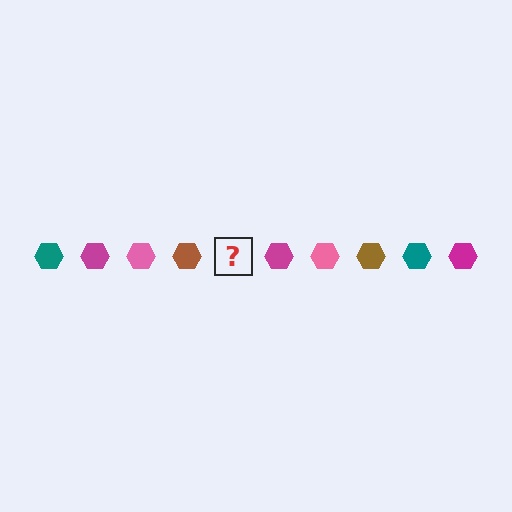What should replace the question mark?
The question mark should be replaced with a teal hexagon.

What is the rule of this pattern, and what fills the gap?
The rule is that the pattern cycles through teal, magenta, pink, brown hexagons. The gap should be filled with a teal hexagon.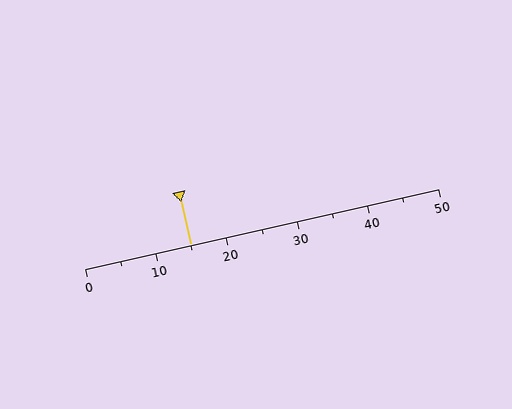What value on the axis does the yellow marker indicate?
The marker indicates approximately 15.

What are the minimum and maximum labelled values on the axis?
The axis runs from 0 to 50.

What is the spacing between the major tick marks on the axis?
The major ticks are spaced 10 apart.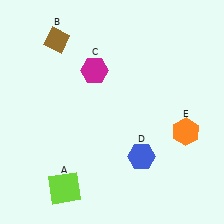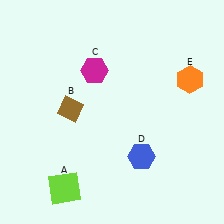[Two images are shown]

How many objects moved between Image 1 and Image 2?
2 objects moved between the two images.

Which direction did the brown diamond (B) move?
The brown diamond (B) moved down.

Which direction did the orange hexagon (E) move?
The orange hexagon (E) moved up.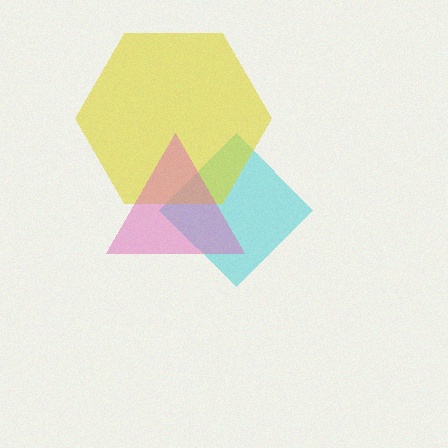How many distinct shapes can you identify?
There are 3 distinct shapes: a cyan diamond, a yellow hexagon, a pink triangle.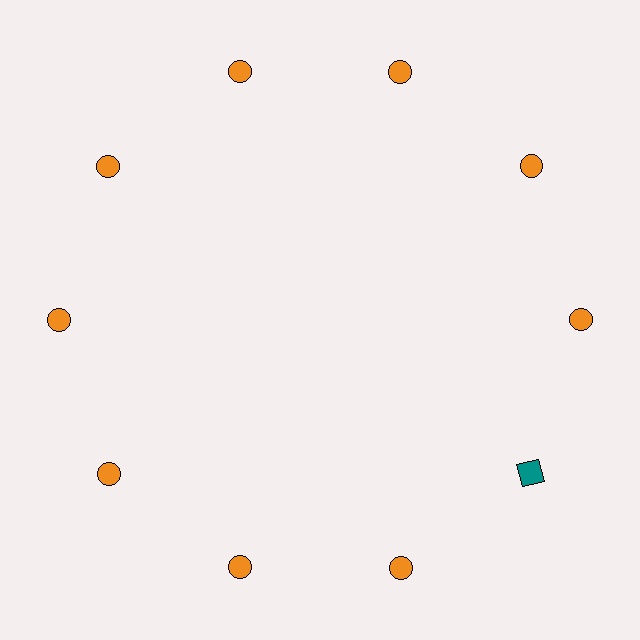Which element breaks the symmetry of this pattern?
The teal square at roughly the 4 o'clock position breaks the symmetry. All other shapes are orange circles.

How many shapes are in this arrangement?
There are 10 shapes arranged in a ring pattern.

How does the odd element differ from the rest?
It differs in both color (teal instead of orange) and shape (square instead of circle).